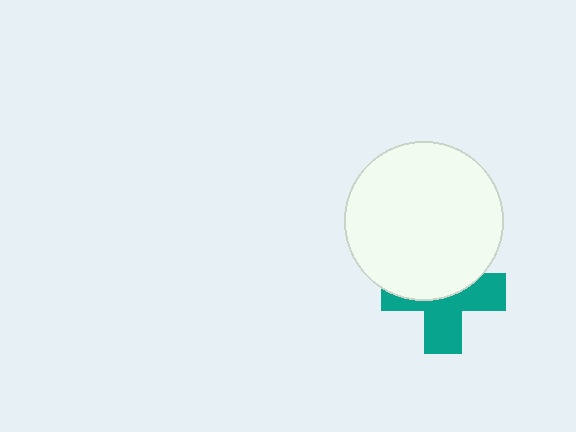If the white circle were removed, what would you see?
You would see the complete teal cross.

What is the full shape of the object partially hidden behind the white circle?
The partially hidden object is a teal cross.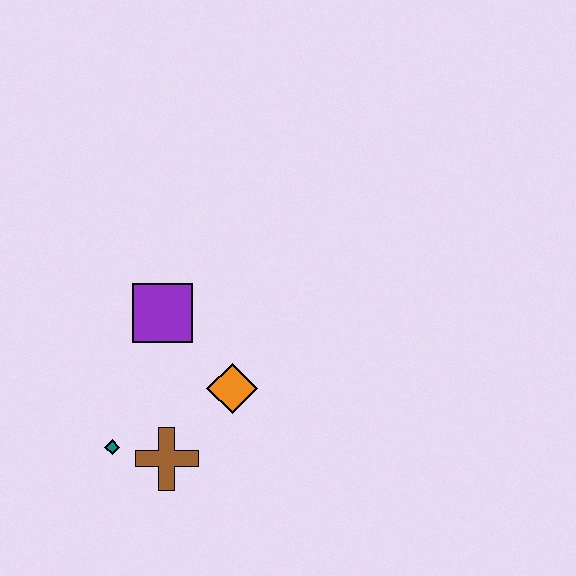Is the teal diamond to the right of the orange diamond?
No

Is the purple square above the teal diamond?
Yes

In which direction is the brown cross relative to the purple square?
The brown cross is below the purple square.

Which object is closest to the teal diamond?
The brown cross is closest to the teal diamond.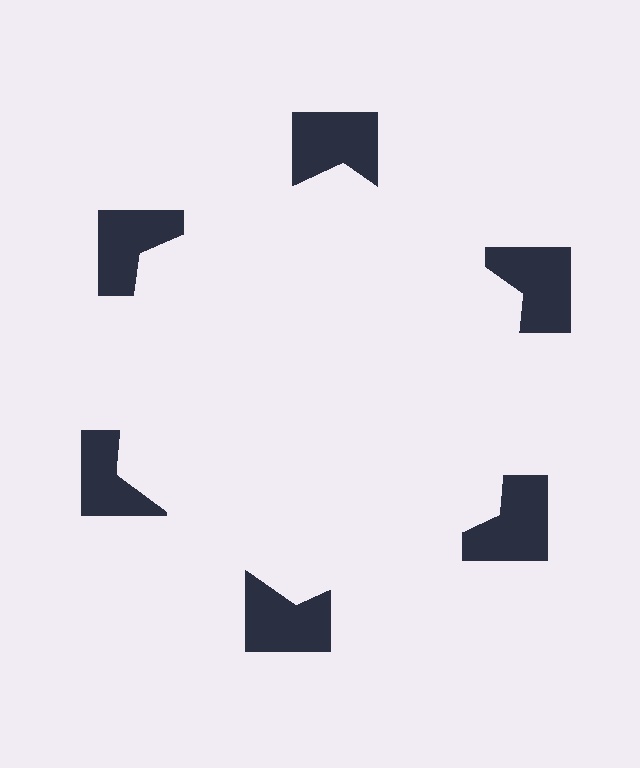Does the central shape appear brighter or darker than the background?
It typically appears slightly brighter than the background, even though no actual brightness change is drawn.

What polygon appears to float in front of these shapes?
An illusory hexagon — its edges are inferred from the aligned wedge cuts in the notched squares, not physically drawn.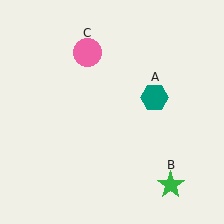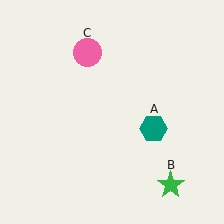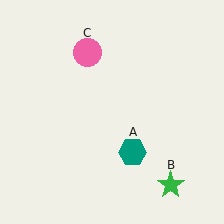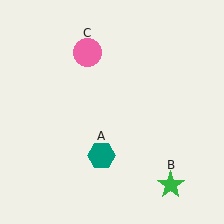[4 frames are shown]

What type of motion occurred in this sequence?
The teal hexagon (object A) rotated clockwise around the center of the scene.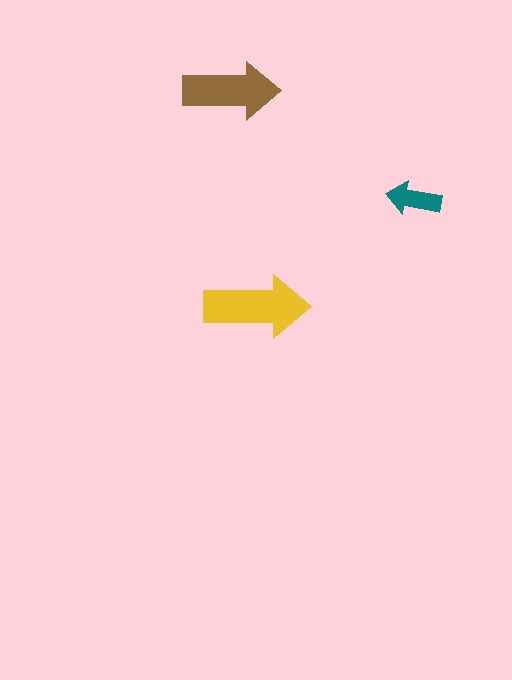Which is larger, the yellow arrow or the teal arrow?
The yellow one.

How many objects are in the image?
There are 3 objects in the image.